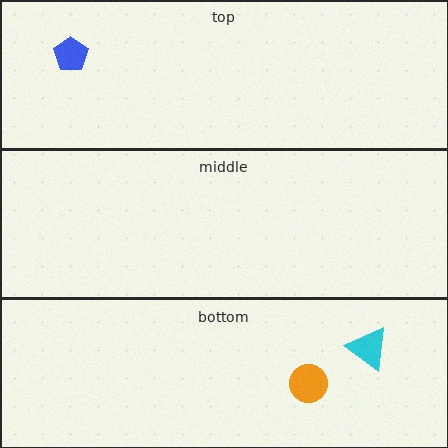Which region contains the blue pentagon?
The top region.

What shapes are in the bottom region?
The orange circle, the cyan triangle.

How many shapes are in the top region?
1.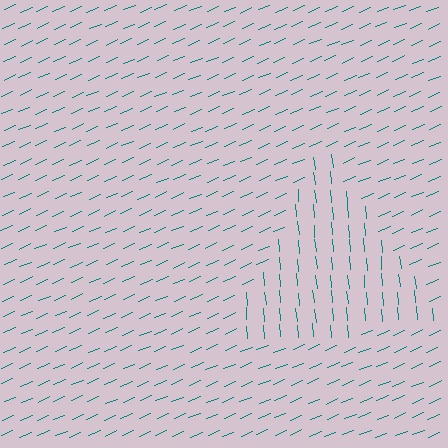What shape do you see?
I see a triangle.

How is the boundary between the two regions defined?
The boundary is defined purely by a change in line orientation (approximately 72 degrees difference). All lines are the same color and thickness.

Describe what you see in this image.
The image is filled with small teal line segments. A triangle region in the image has lines oriented differently from the surrounding lines, creating a visible texture boundary.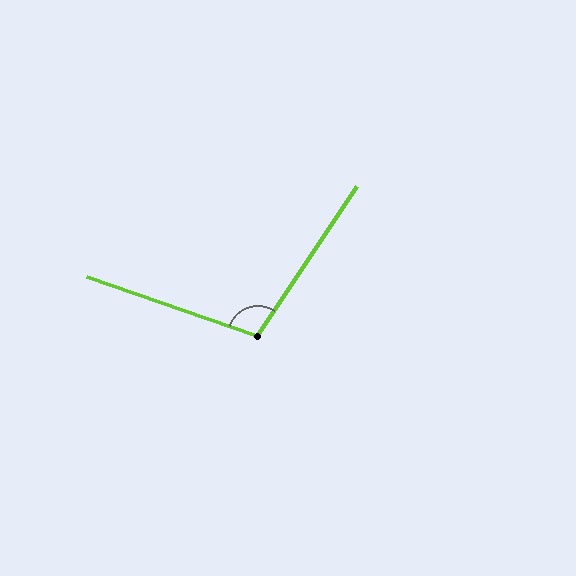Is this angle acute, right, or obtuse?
It is obtuse.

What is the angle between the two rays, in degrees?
Approximately 105 degrees.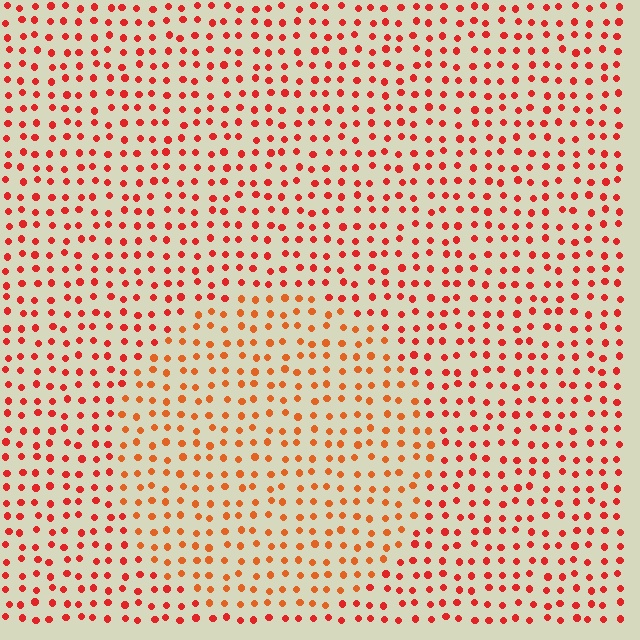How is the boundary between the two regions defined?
The boundary is defined purely by a slight shift in hue (about 21 degrees). Spacing, size, and orientation are identical on both sides.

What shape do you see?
I see a circle.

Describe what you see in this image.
The image is filled with small red elements in a uniform arrangement. A circle-shaped region is visible where the elements are tinted to a slightly different hue, forming a subtle color boundary.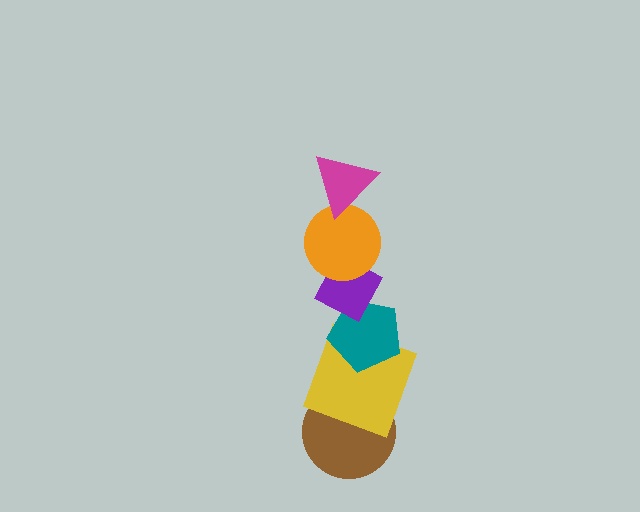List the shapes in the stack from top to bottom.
From top to bottom: the magenta triangle, the orange circle, the purple diamond, the teal pentagon, the yellow square, the brown circle.